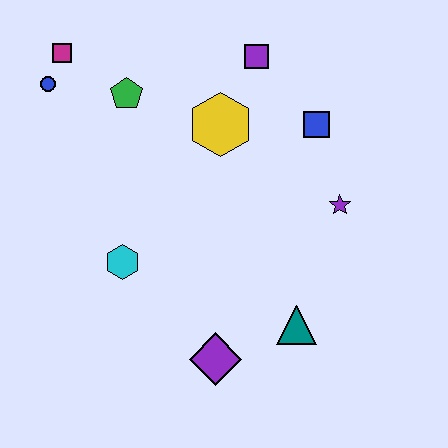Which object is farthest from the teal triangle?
The magenta square is farthest from the teal triangle.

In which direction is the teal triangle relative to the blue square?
The teal triangle is below the blue square.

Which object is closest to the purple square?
The yellow hexagon is closest to the purple square.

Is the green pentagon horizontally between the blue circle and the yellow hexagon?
Yes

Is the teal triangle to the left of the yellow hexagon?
No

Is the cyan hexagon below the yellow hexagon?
Yes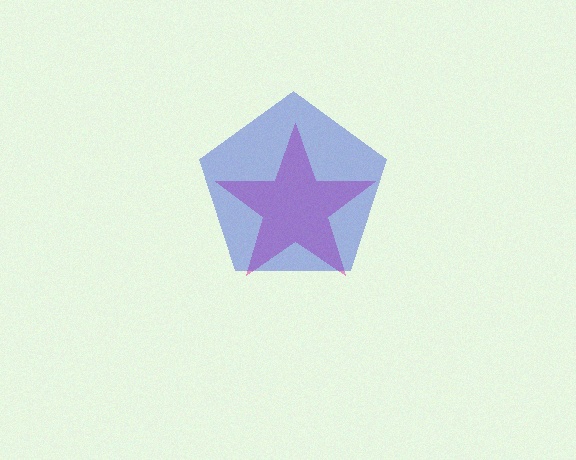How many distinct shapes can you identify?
There are 2 distinct shapes: a pink star, a blue pentagon.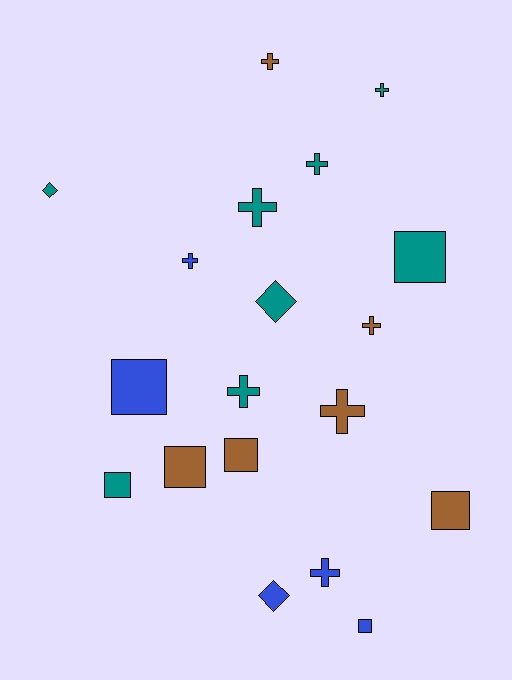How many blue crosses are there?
There are 2 blue crosses.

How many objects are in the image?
There are 19 objects.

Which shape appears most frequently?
Cross, with 9 objects.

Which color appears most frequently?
Teal, with 8 objects.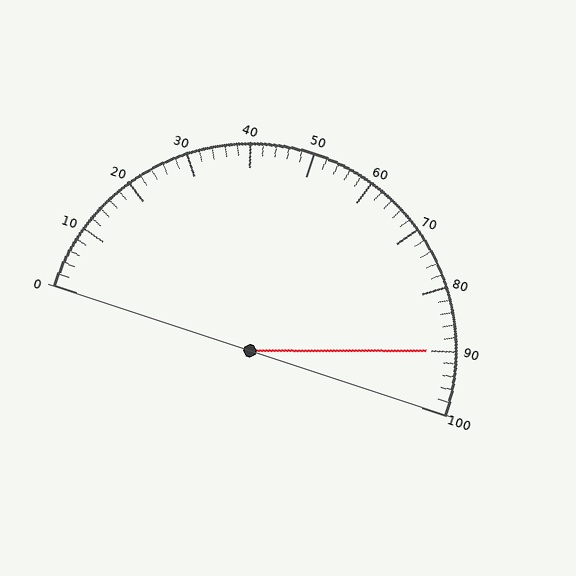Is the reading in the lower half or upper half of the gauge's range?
The reading is in the upper half of the range (0 to 100).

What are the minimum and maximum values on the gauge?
The gauge ranges from 0 to 100.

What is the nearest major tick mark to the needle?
The nearest major tick mark is 90.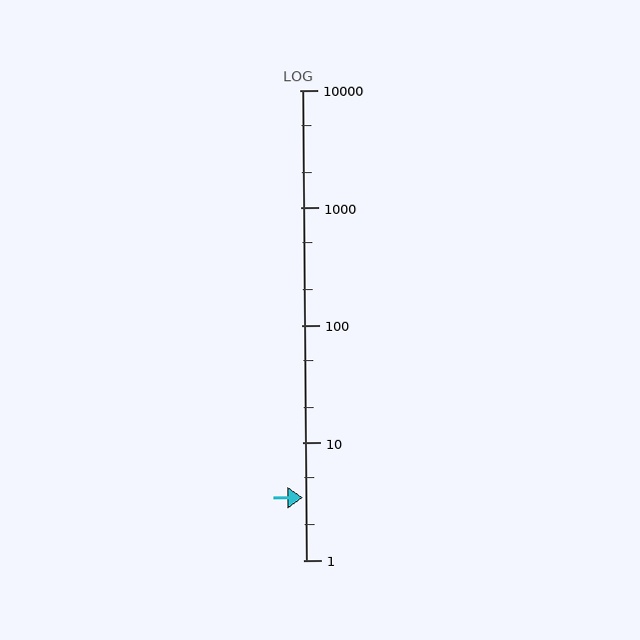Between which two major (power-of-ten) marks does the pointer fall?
The pointer is between 1 and 10.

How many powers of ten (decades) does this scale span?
The scale spans 4 decades, from 1 to 10000.